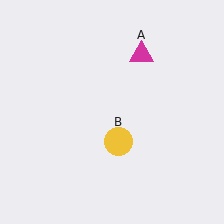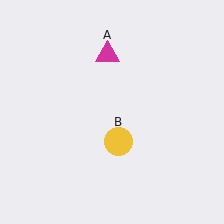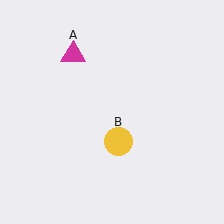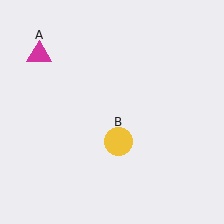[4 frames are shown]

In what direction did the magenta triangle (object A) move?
The magenta triangle (object A) moved left.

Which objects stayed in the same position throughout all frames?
Yellow circle (object B) remained stationary.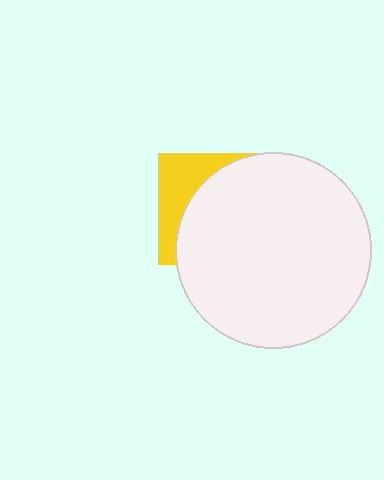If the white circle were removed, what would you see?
You would see the complete yellow square.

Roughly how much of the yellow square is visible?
A small part of it is visible (roughly 31%).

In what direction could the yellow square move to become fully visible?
The yellow square could move left. That would shift it out from behind the white circle entirely.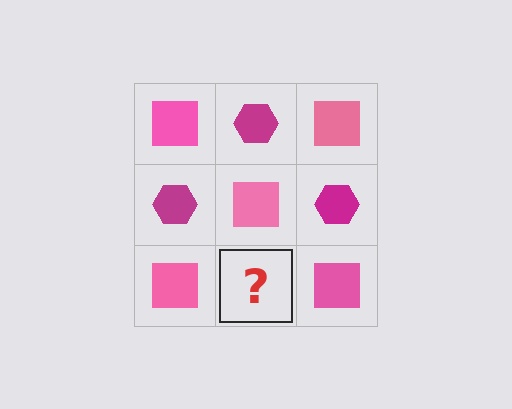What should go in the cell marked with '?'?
The missing cell should contain a magenta hexagon.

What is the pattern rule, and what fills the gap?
The rule is that it alternates pink square and magenta hexagon in a checkerboard pattern. The gap should be filled with a magenta hexagon.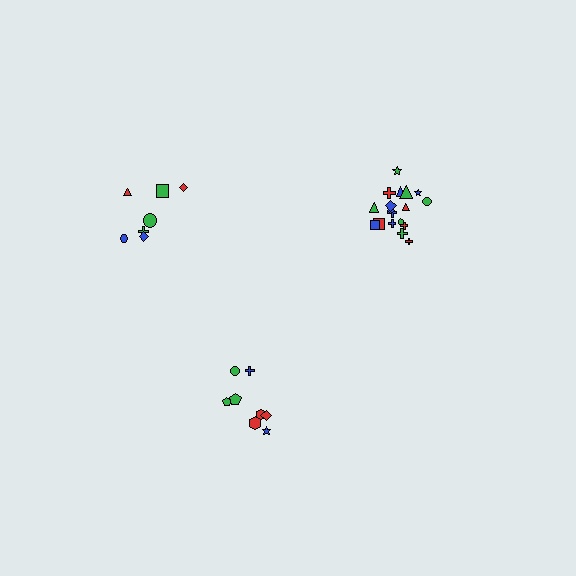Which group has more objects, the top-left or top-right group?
The top-right group.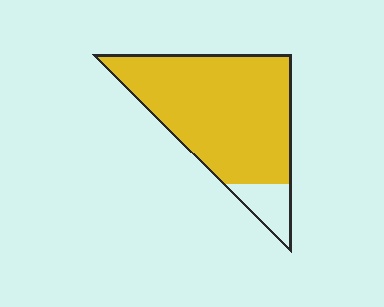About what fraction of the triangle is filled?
About seven eighths (7/8).